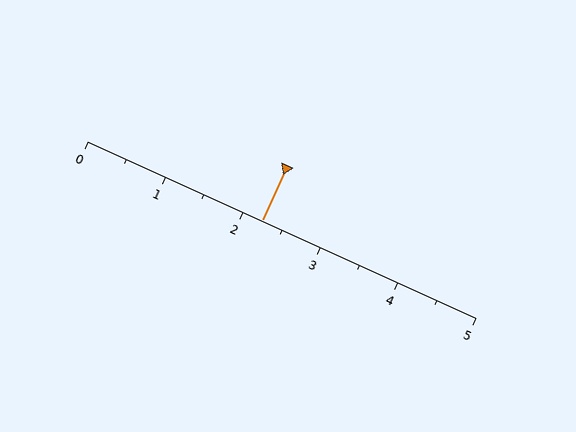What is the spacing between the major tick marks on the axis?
The major ticks are spaced 1 apart.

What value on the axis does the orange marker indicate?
The marker indicates approximately 2.2.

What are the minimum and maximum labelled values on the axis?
The axis runs from 0 to 5.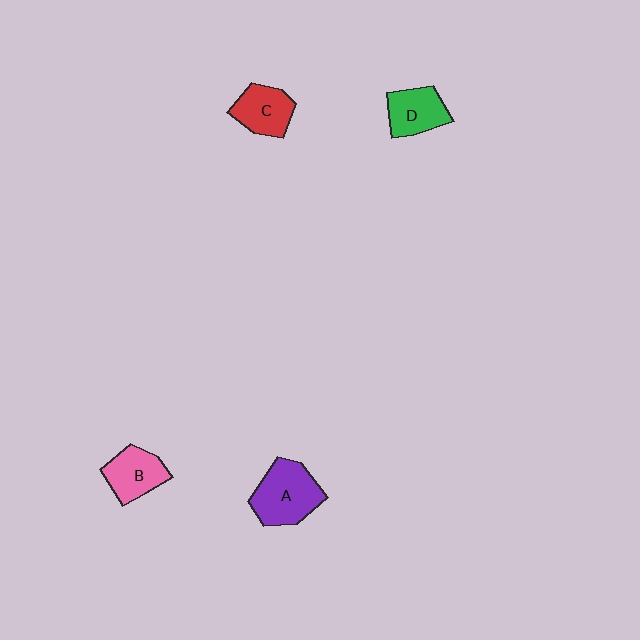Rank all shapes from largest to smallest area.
From largest to smallest: A (purple), B (pink), D (green), C (red).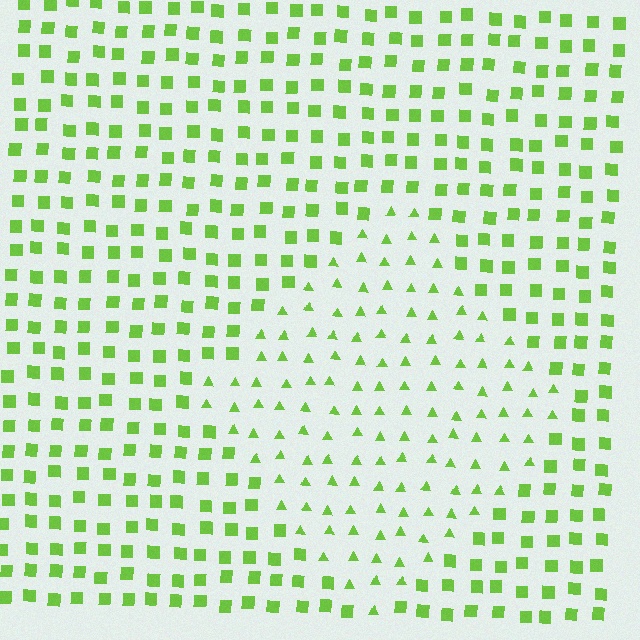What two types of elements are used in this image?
The image uses triangles inside the diamond region and squares outside it.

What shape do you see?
I see a diamond.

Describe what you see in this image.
The image is filled with small lime elements arranged in a uniform grid. A diamond-shaped region contains triangles, while the surrounding area contains squares. The boundary is defined purely by the change in element shape.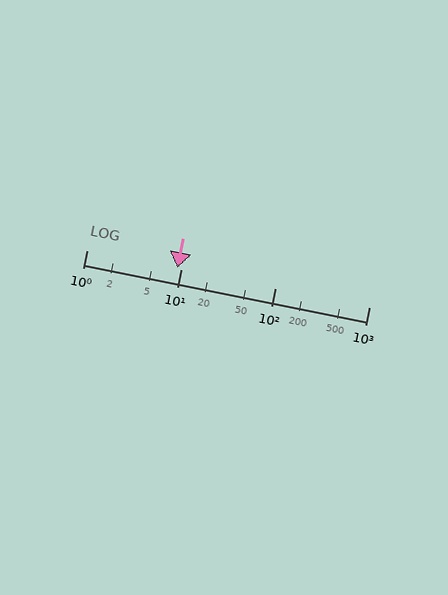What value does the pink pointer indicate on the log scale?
The pointer indicates approximately 9.1.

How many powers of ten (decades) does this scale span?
The scale spans 3 decades, from 1 to 1000.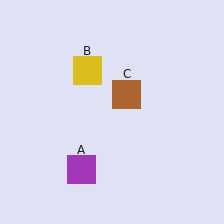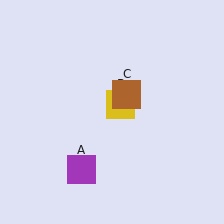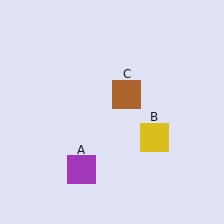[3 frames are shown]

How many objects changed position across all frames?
1 object changed position: yellow square (object B).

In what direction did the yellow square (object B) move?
The yellow square (object B) moved down and to the right.